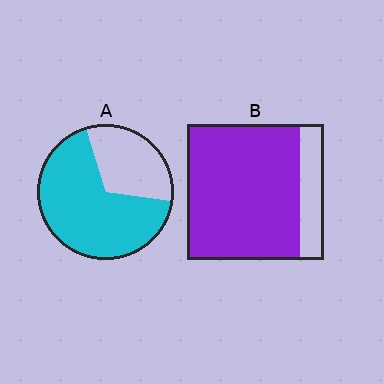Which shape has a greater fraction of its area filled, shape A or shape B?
Shape B.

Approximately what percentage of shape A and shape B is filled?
A is approximately 70% and B is approximately 80%.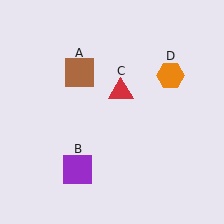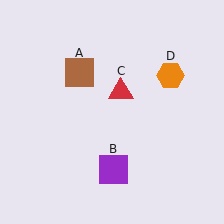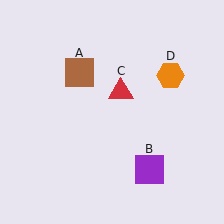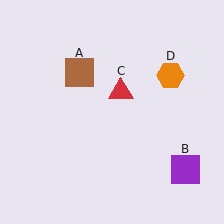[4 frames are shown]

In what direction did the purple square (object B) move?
The purple square (object B) moved right.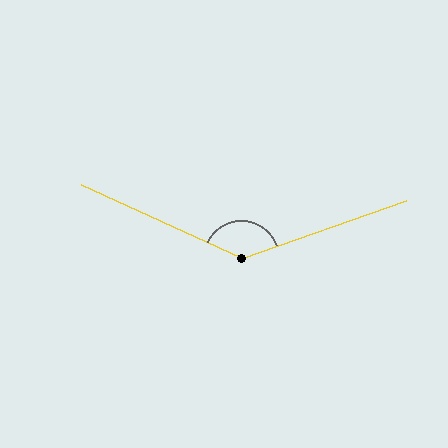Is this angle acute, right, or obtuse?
It is obtuse.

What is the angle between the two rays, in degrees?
Approximately 136 degrees.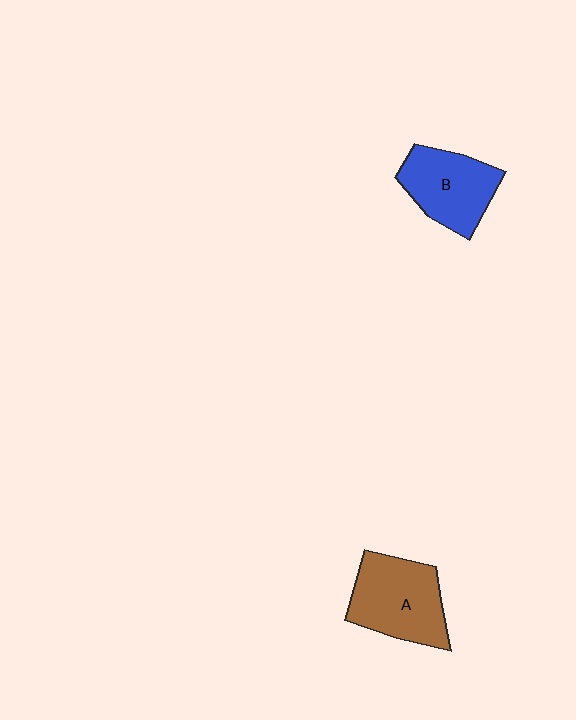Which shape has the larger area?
Shape A (brown).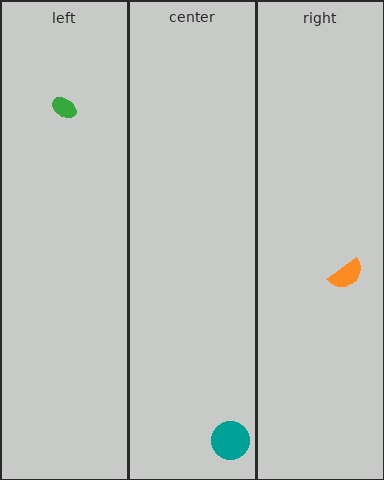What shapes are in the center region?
The teal circle.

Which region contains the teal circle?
The center region.